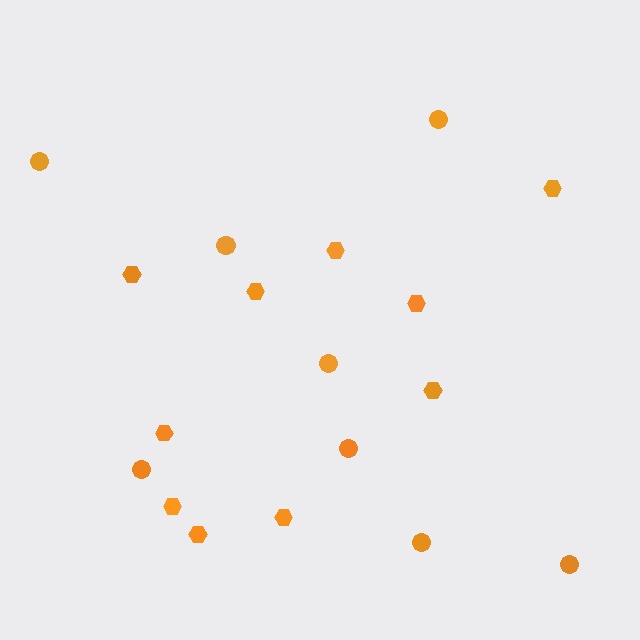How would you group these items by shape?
There are 2 groups: one group of circles (8) and one group of hexagons (10).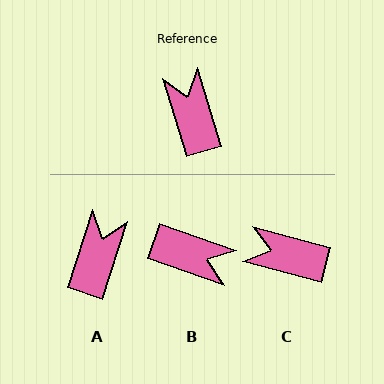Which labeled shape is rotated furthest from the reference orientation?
B, about 126 degrees away.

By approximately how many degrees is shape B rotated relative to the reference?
Approximately 126 degrees clockwise.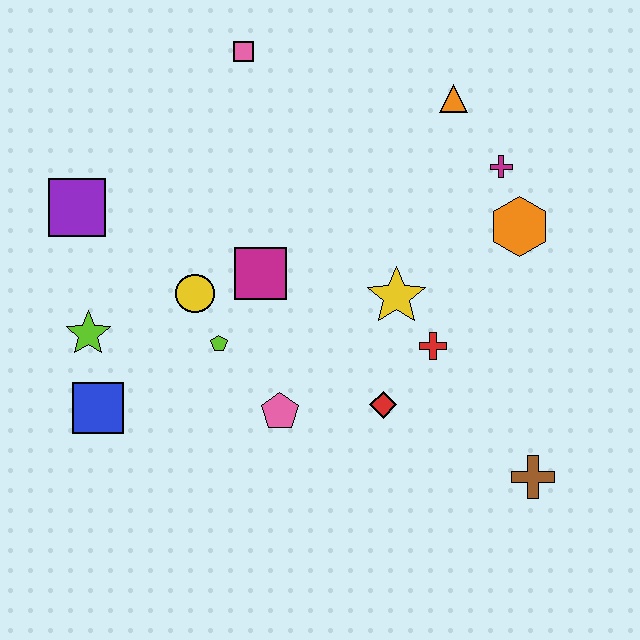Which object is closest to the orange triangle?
The magenta cross is closest to the orange triangle.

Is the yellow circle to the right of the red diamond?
No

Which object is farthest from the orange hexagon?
The blue square is farthest from the orange hexagon.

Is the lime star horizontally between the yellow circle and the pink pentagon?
No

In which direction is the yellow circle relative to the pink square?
The yellow circle is below the pink square.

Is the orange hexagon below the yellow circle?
No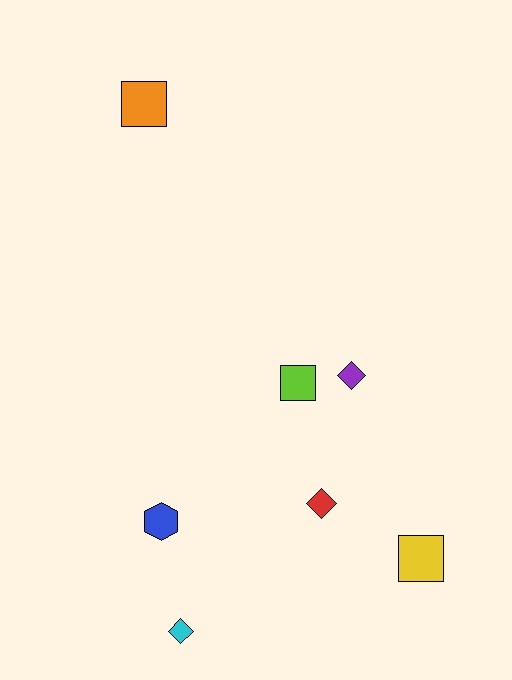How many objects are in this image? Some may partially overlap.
There are 7 objects.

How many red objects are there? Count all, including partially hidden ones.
There is 1 red object.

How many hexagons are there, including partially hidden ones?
There is 1 hexagon.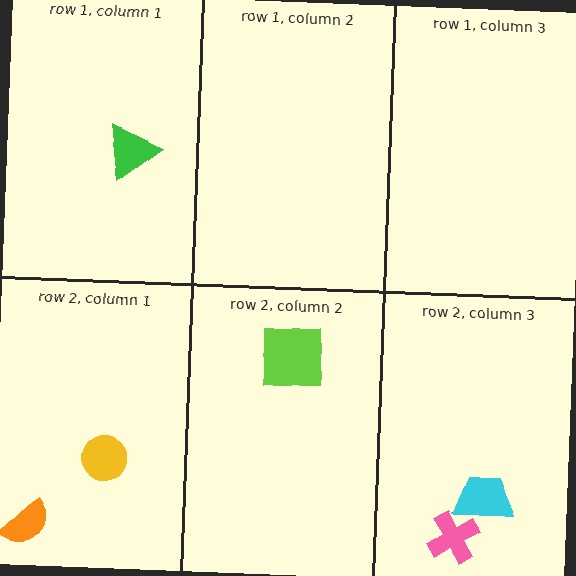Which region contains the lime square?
The row 2, column 2 region.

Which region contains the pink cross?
The row 2, column 3 region.